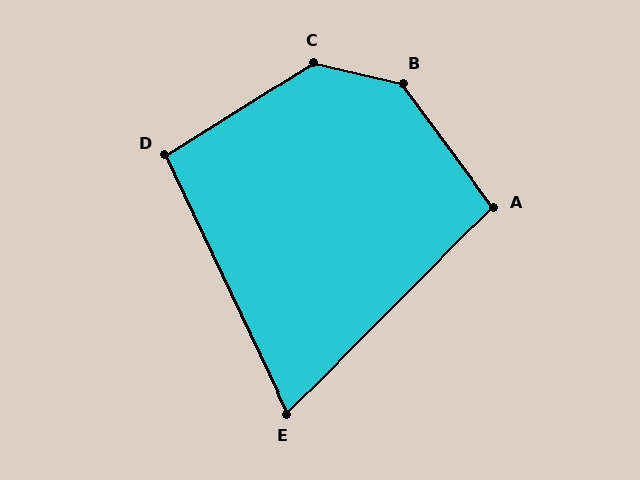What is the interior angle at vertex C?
Approximately 135 degrees (obtuse).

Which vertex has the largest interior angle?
B, at approximately 139 degrees.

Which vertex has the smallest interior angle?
E, at approximately 70 degrees.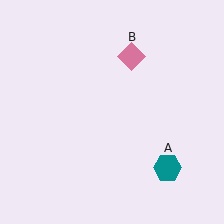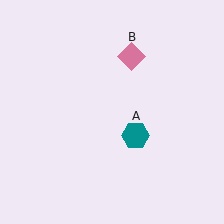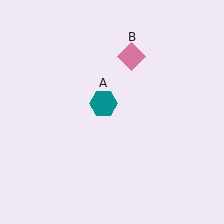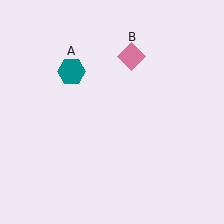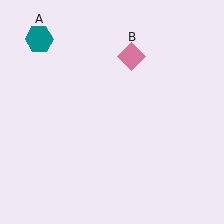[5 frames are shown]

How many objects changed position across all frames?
1 object changed position: teal hexagon (object A).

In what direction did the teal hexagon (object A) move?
The teal hexagon (object A) moved up and to the left.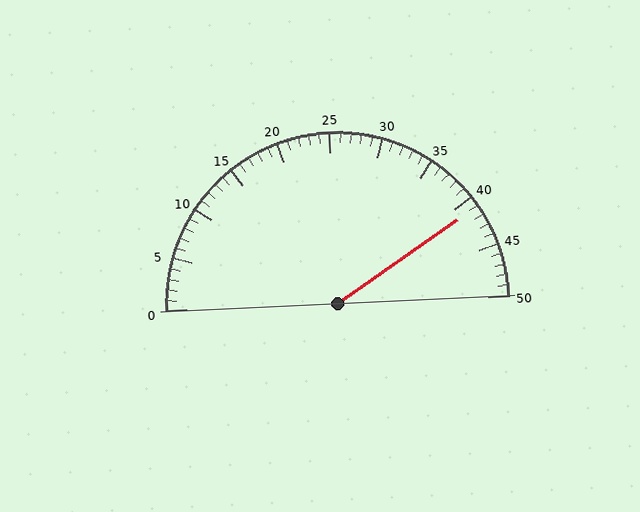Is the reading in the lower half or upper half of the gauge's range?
The reading is in the upper half of the range (0 to 50).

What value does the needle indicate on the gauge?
The needle indicates approximately 41.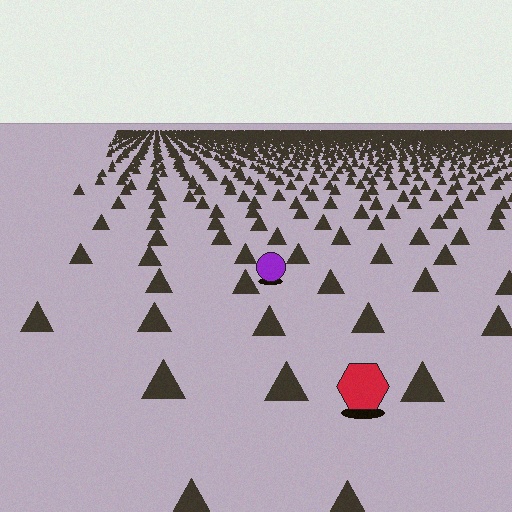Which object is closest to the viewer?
The red hexagon is closest. The texture marks near it are larger and more spread out.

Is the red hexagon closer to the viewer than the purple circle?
Yes. The red hexagon is closer — you can tell from the texture gradient: the ground texture is coarser near it.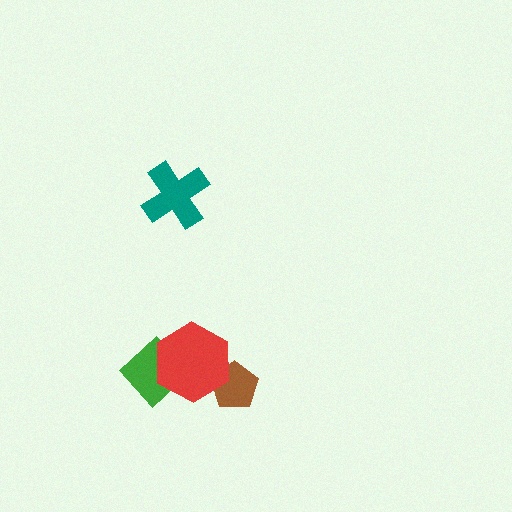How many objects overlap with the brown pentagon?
1 object overlaps with the brown pentagon.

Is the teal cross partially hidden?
No, no other shape covers it.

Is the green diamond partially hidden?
Yes, it is partially covered by another shape.